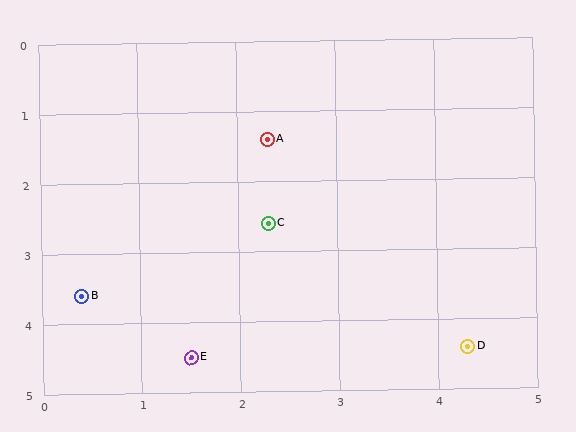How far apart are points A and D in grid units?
Points A and D are about 3.6 grid units apart.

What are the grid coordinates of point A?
Point A is at approximately (2.3, 1.4).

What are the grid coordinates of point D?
Point D is at approximately (4.3, 4.4).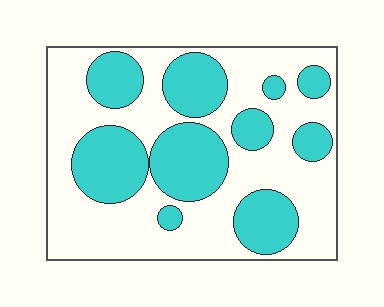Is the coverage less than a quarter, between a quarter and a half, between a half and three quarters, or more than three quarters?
Between a quarter and a half.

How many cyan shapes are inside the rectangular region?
10.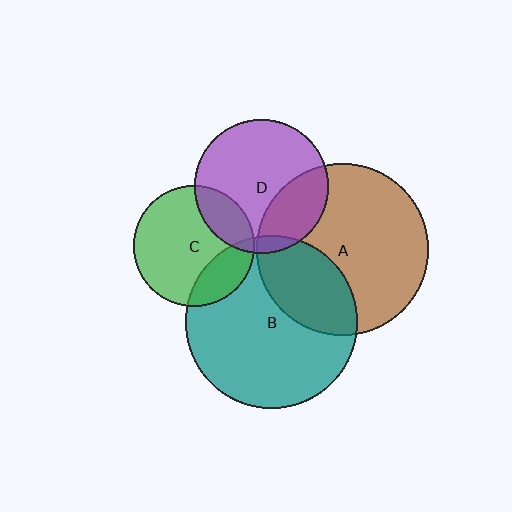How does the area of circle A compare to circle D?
Approximately 1.6 times.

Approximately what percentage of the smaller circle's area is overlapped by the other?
Approximately 25%.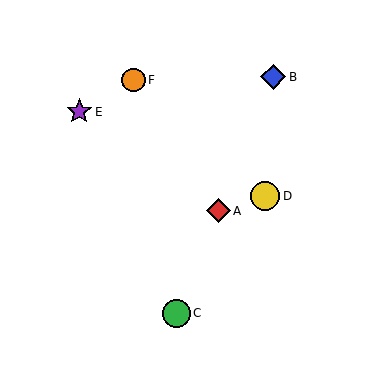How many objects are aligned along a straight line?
3 objects (A, B, C) are aligned along a straight line.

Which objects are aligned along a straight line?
Objects A, B, C are aligned along a straight line.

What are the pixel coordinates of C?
Object C is at (176, 313).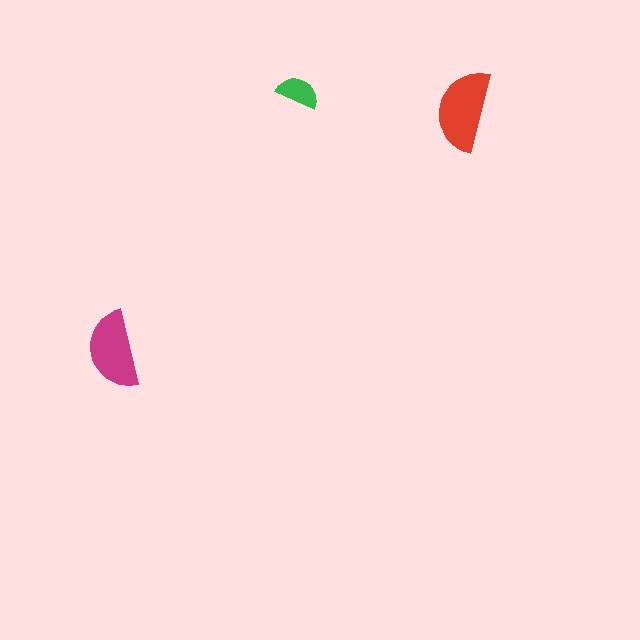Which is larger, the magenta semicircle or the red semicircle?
The red one.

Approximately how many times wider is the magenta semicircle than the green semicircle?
About 2 times wider.